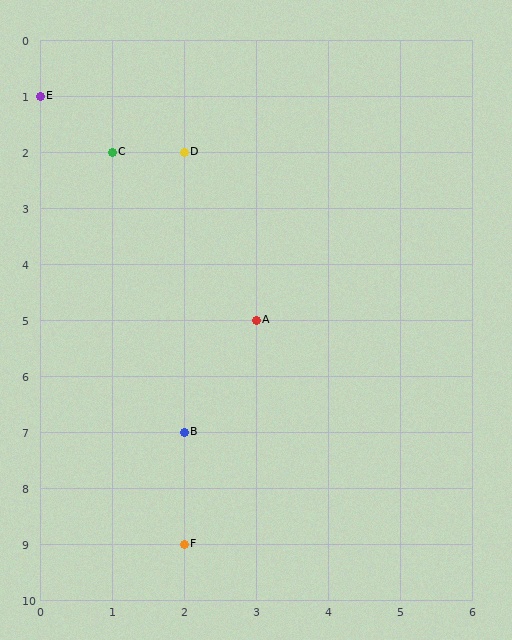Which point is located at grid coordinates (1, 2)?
Point C is at (1, 2).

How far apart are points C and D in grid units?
Points C and D are 1 column apart.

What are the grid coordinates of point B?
Point B is at grid coordinates (2, 7).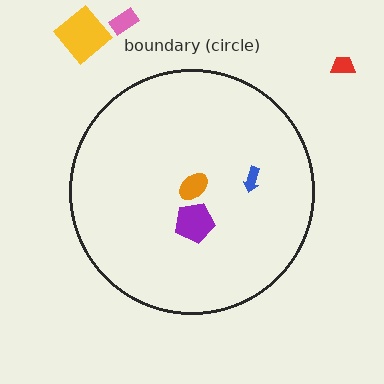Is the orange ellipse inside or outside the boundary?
Inside.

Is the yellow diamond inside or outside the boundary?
Outside.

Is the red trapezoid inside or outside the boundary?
Outside.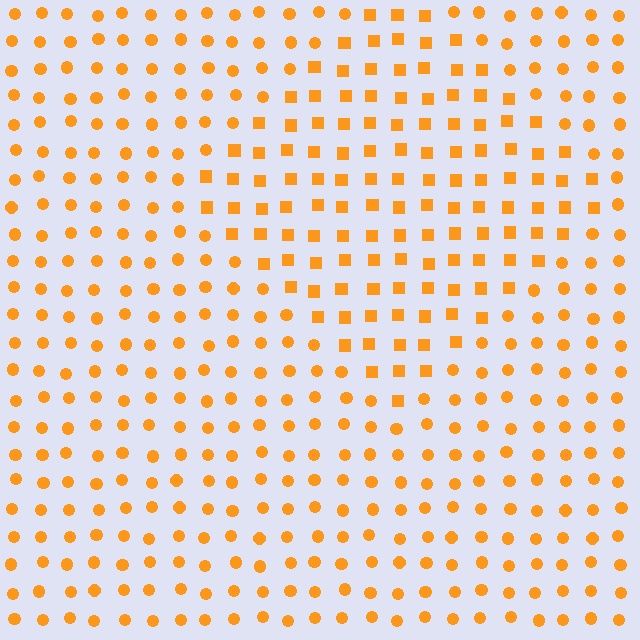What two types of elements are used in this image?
The image uses squares inside the diamond region and circles outside it.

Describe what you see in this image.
The image is filled with small orange elements arranged in a uniform grid. A diamond-shaped region contains squares, while the surrounding area contains circles. The boundary is defined purely by the change in element shape.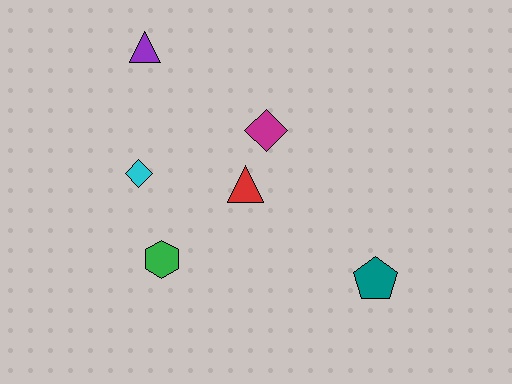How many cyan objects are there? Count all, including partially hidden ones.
There is 1 cyan object.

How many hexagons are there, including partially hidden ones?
There is 1 hexagon.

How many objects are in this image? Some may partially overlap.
There are 6 objects.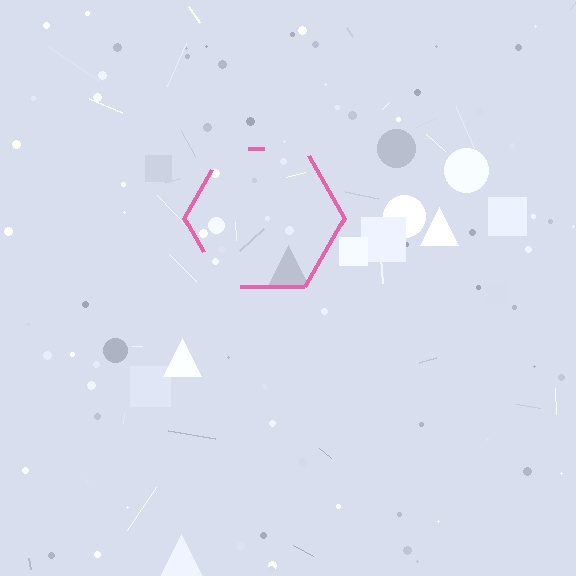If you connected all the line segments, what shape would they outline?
They would outline a hexagon.